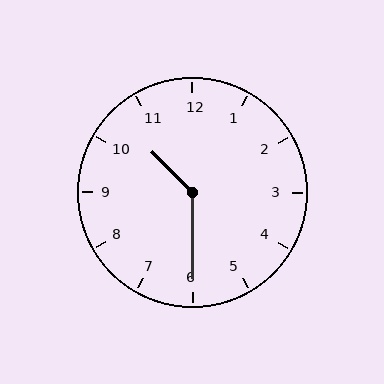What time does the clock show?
10:30.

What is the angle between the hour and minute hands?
Approximately 135 degrees.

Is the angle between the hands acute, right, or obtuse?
It is obtuse.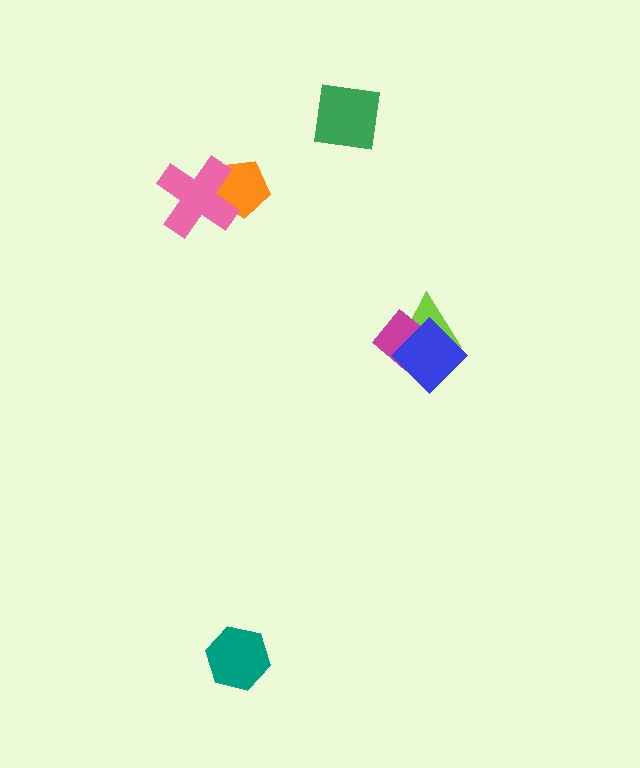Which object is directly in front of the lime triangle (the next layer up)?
The magenta diamond is directly in front of the lime triangle.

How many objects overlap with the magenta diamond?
2 objects overlap with the magenta diamond.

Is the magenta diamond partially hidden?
Yes, it is partially covered by another shape.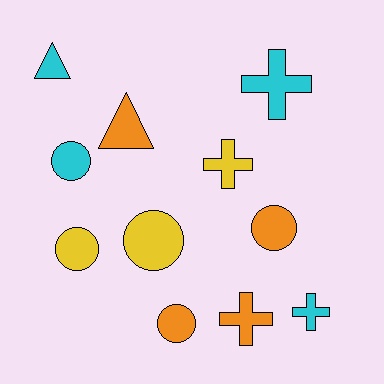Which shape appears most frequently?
Circle, with 5 objects.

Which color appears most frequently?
Orange, with 4 objects.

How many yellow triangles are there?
There are no yellow triangles.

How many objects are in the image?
There are 11 objects.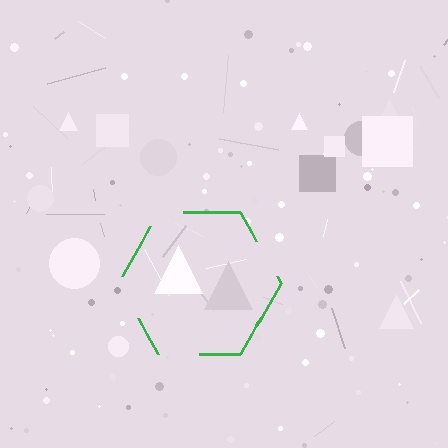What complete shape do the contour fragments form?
The contour fragments form a hexagon.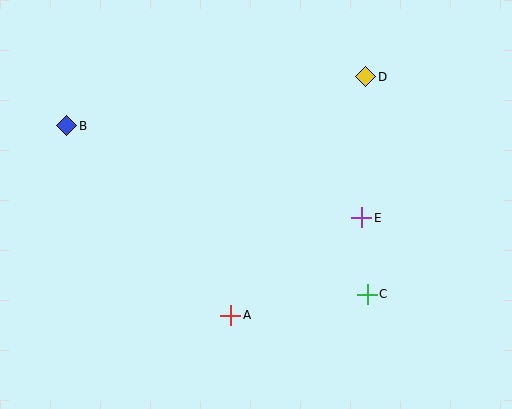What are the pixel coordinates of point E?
Point E is at (362, 218).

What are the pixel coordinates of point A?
Point A is at (231, 315).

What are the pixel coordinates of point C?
Point C is at (367, 294).